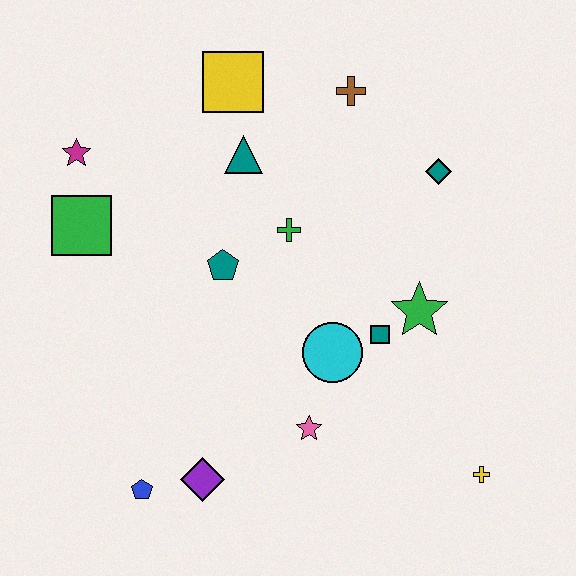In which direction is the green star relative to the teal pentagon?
The green star is to the right of the teal pentagon.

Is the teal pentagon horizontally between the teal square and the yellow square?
No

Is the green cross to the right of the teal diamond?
No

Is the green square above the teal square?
Yes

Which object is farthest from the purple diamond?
The brown cross is farthest from the purple diamond.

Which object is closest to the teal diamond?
The brown cross is closest to the teal diamond.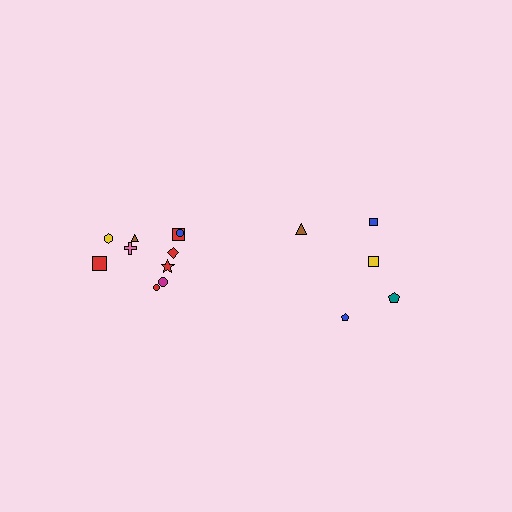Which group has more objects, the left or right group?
The left group.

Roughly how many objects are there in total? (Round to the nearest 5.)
Roughly 15 objects in total.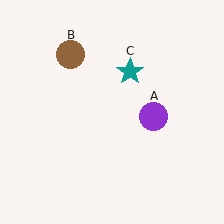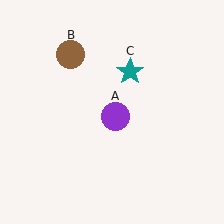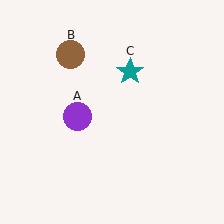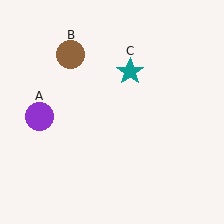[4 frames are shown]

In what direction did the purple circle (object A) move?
The purple circle (object A) moved left.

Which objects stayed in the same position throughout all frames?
Brown circle (object B) and teal star (object C) remained stationary.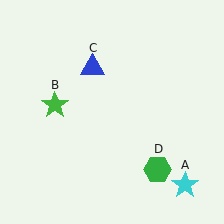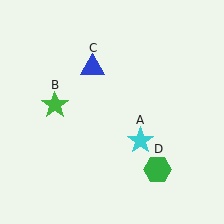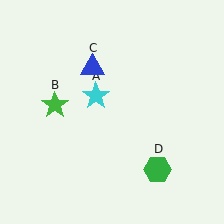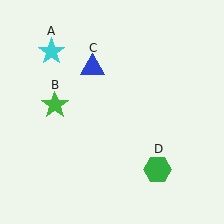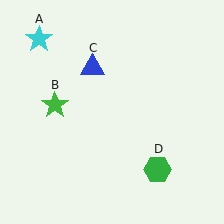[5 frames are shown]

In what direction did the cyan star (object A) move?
The cyan star (object A) moved up and to the left.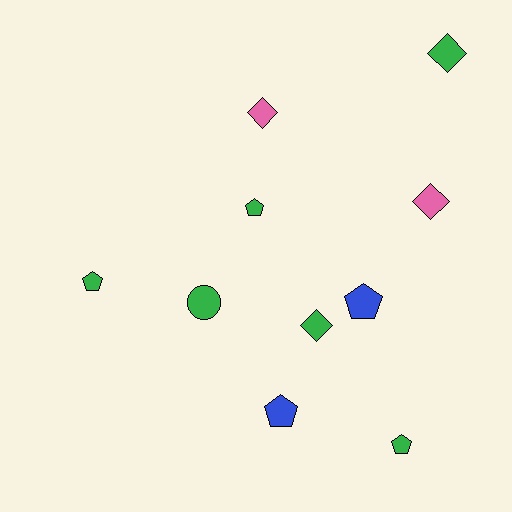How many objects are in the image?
There are 10 objects.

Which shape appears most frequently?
Pentagon, with 5 objects.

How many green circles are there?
There is 1 green circle.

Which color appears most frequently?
Green, with 6 objects.